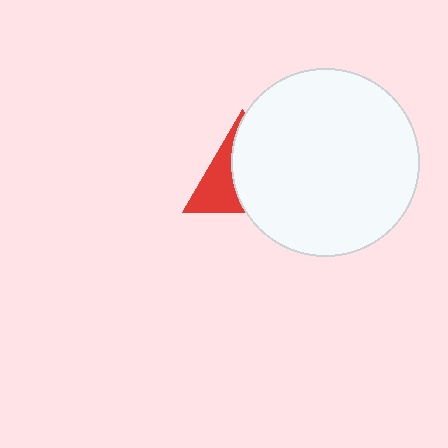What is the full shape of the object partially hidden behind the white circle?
The partially hidden object is a red triangle.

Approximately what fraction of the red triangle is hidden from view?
Roughly 60% of the red triangle is hidden behind the white circle.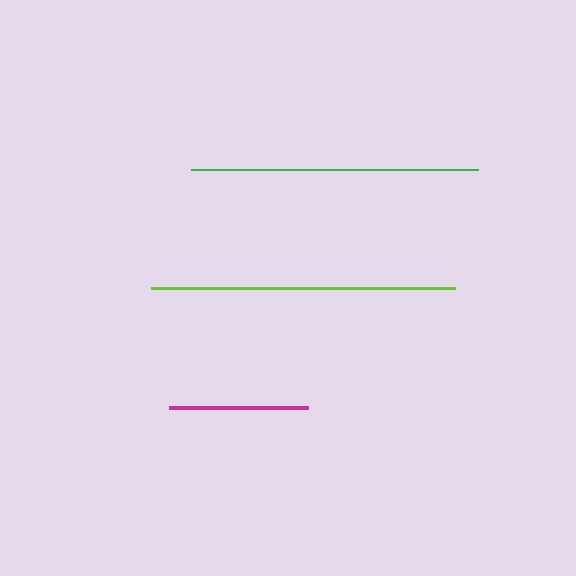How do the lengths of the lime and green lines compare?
The lime and green lines are approximately the same length.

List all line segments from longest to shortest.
From longest to shortest: lime, green, magenta.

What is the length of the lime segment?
The lime segment is approximately 303 pixels long.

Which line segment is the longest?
The lime line is the longest at approximately 303 pixels.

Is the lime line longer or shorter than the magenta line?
The lime line is longer than the magenta line.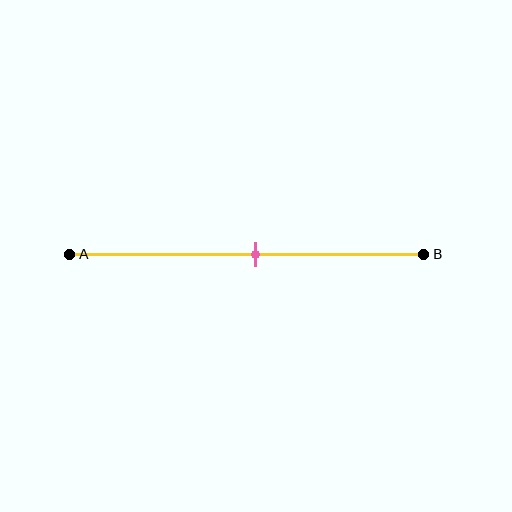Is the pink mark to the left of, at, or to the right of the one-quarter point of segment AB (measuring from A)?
The pink mark is to the right of the one-quarter point of segment AB.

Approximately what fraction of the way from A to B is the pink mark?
The pink mark is approximately 55% of the way from A to B.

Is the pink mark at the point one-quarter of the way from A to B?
No, the mark is at about 55% from A, not at the 25% one-quarter point.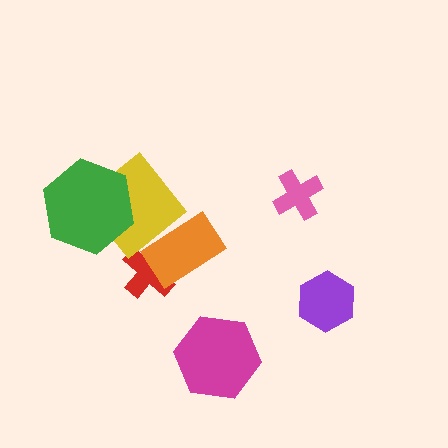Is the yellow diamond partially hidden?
Yes, it is partially covered by another shape.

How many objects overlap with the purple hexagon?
0 objects overlap with the purple hexagon.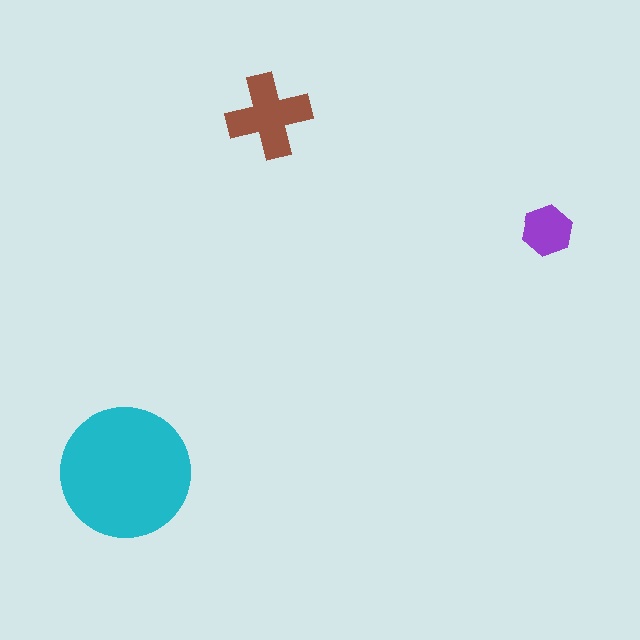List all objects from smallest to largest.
The purple hexagon, the brown cross, the cyan circle.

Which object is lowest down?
The cyan circle is bottommost.